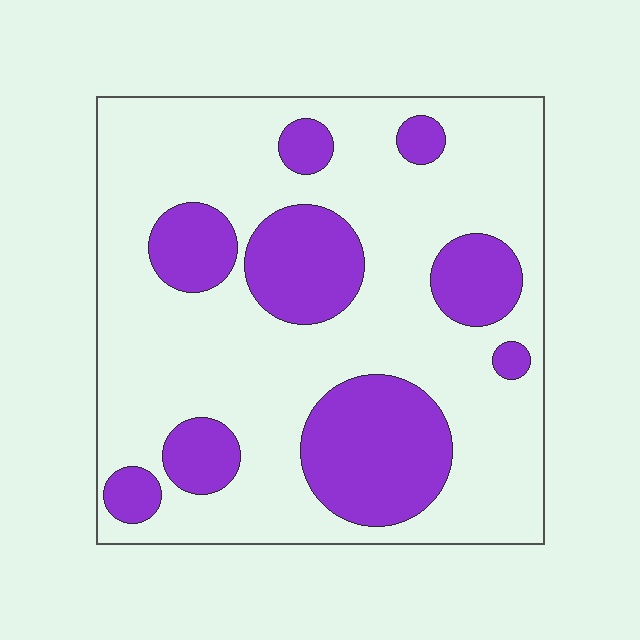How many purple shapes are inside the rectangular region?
9.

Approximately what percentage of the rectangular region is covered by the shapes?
Approximately 30%.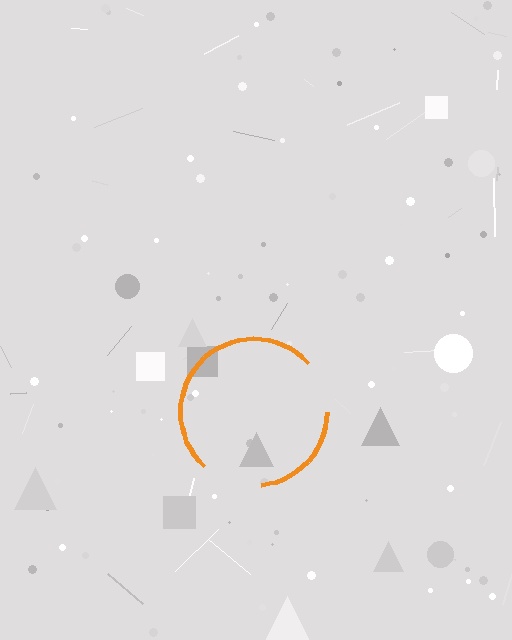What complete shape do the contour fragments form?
The contour fragments form a circle.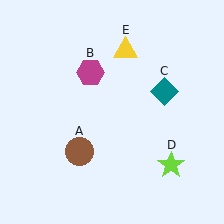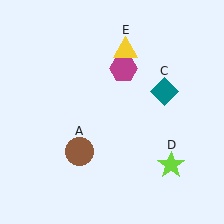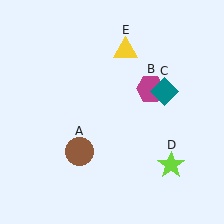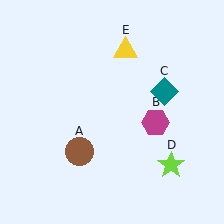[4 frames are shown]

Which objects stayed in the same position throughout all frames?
Brown circle (object A) and teal diamond (object C) and lime star (object D) and yellow triangle (object E) remained stationary.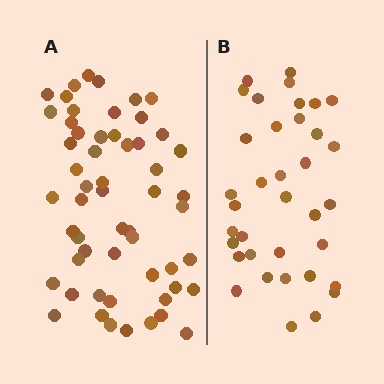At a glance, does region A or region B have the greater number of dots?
Region A (the left region) has more dots.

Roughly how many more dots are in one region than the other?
Region A has approximately 20 more dots than region B.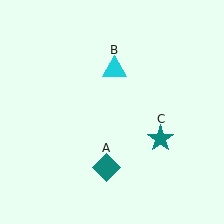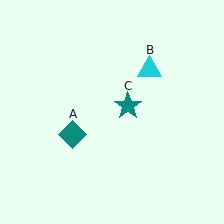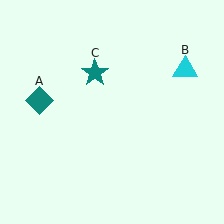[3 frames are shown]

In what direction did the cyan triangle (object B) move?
The cyan triangle (object B) moved right.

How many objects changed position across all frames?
3 objects changed position: teal diamond (object A), cyan triangle (object B), teal star (object C).